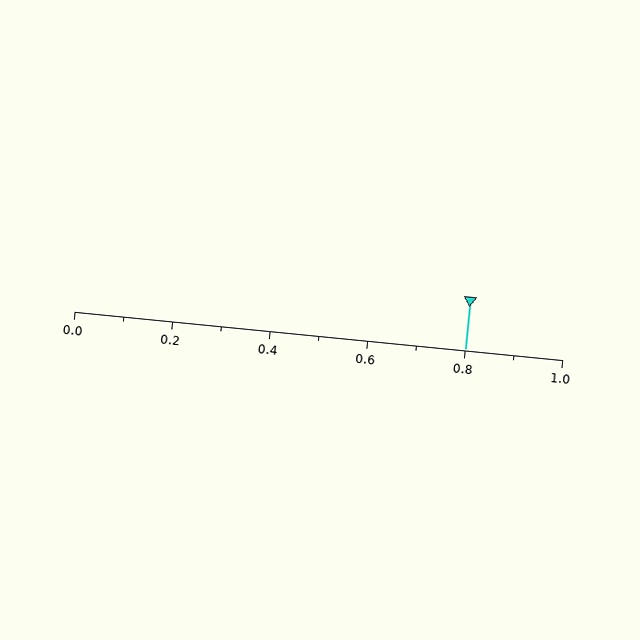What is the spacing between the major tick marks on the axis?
The major ticks are spaced 0.2 apart.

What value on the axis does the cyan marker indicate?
The marker indicates approximately 0.8.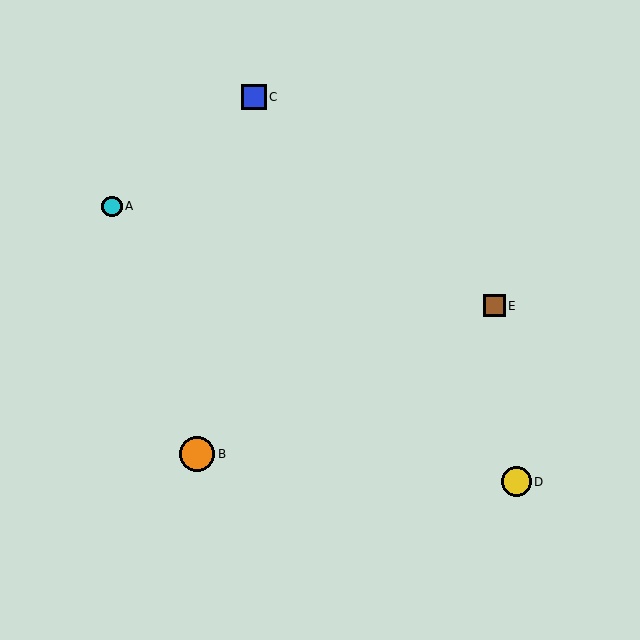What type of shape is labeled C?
Shape C is a blue square.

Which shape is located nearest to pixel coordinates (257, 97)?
The blue square (labeled C) at (254, 97) is nearest to that location.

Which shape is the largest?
The orange circle (labeled B) is the largest.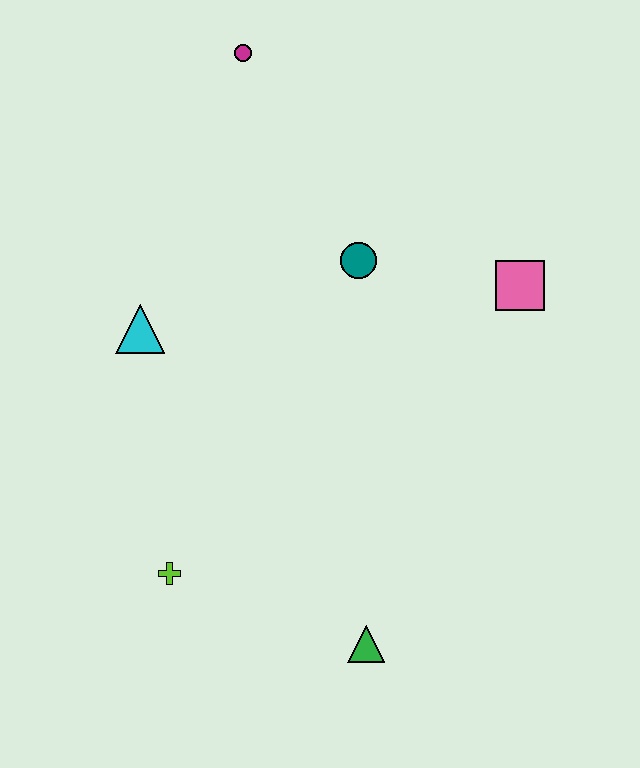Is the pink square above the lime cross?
Yes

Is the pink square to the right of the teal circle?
Yes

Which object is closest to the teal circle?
The pink square is closest to the teal circle.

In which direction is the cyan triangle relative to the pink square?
The cyan triangle is to the left of the pink square.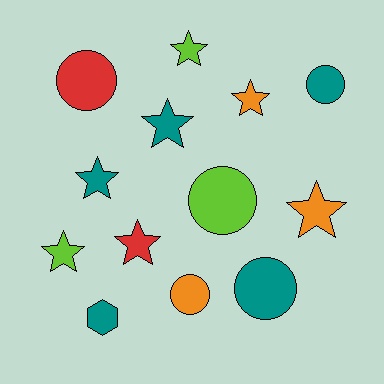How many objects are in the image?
There are 13 objects.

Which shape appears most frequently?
Star, with 7 objects.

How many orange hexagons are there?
There are no orange hexagons.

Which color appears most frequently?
Teal, with 5 objects.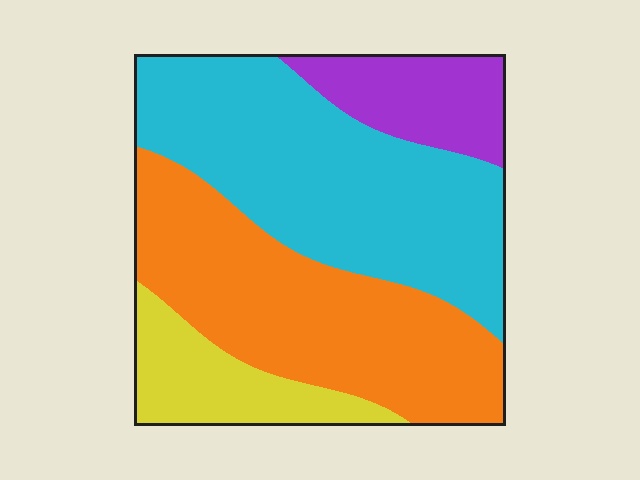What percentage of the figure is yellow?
Yellow takes up about one eighth (1/8) of the figure.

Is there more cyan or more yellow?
Cyan.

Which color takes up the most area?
Cyan, at roughly 40%.